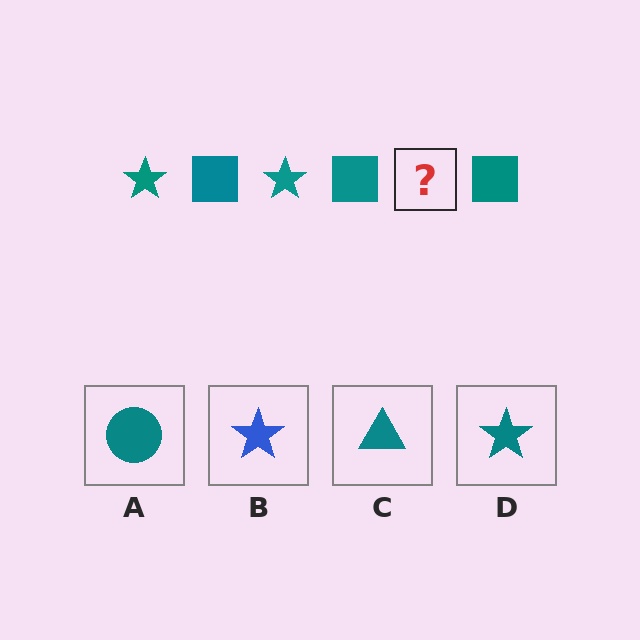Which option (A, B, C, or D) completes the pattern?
D.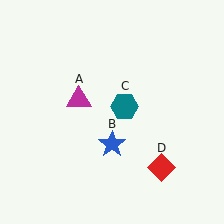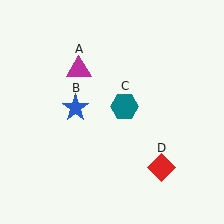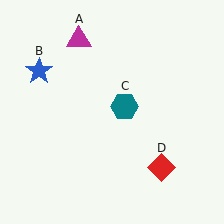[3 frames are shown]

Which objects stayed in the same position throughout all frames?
Teal hexagon (object C) and red diamond (object D) remained stationary.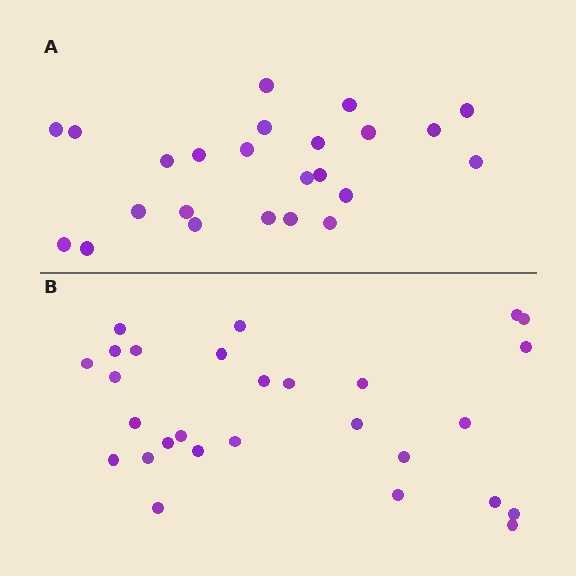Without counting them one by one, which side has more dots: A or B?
Region B (the bottom region) has more dots.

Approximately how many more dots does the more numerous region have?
Region B has about 4 more dots than region A.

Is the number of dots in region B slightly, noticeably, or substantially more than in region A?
Region B has only slightly more — the two regions are fairly close. The ratio is roughly 1.2 to 1.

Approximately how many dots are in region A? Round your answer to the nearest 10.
About 20 dots. (The exact count is 24, which rounds to 20.)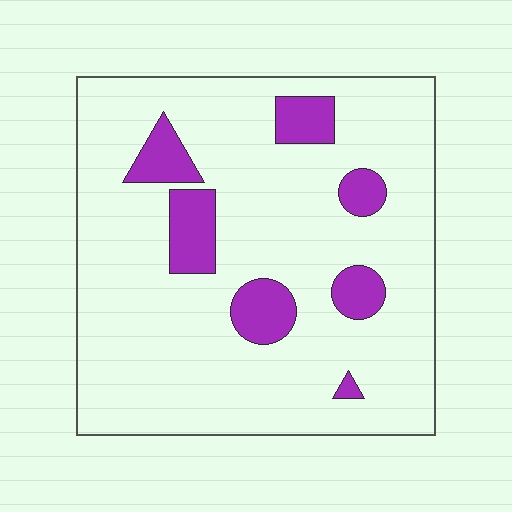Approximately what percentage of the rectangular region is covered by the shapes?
Approximately 15%.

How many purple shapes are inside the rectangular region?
7.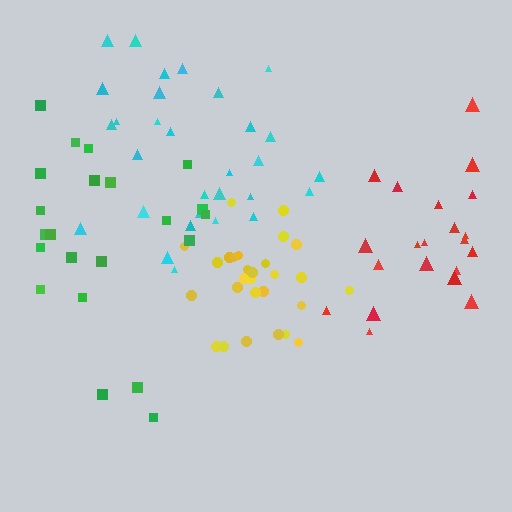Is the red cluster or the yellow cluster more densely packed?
Yellow.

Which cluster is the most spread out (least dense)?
Green.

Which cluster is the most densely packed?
Yellow.